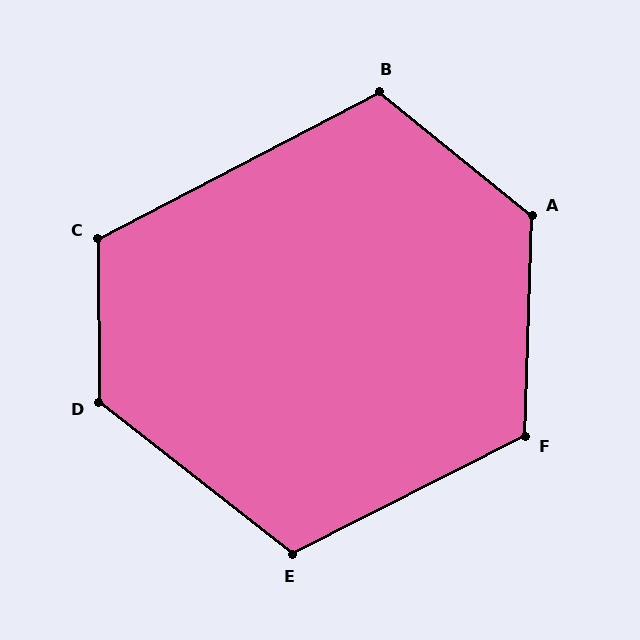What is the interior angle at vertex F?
Approximately 119 degrees (obtuse).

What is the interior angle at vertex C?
Approximately 118 degrees (obtuse).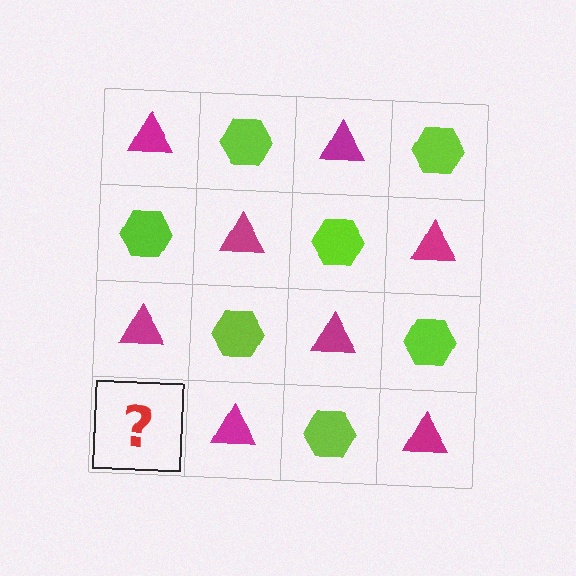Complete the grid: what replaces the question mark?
The question mark should be replaced with a lime hexagon.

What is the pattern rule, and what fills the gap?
The rule is that it alternates magenta triangle and lime hexagon in a checkerboard pattern. The gap should be filled with a lime hexagon.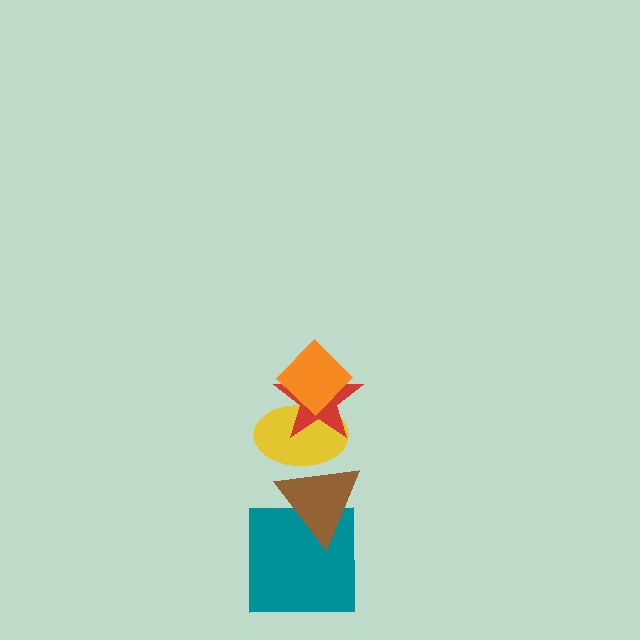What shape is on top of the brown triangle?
The yellow ellipse is on top of the brown triangle.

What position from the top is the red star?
The red star is 2nd from the top.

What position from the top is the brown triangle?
The brown triangle is 4th from the top.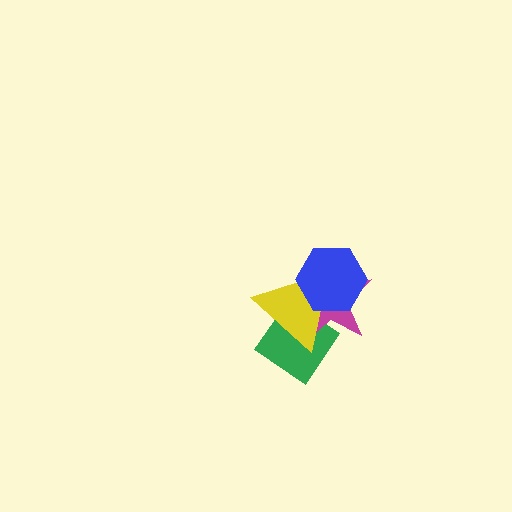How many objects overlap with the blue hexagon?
2 objects overlap with the blue hexagon.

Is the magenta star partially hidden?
Yes, it is partially covered by another shape.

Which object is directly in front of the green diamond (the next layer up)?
The magenta star is directly in front of the green diamond.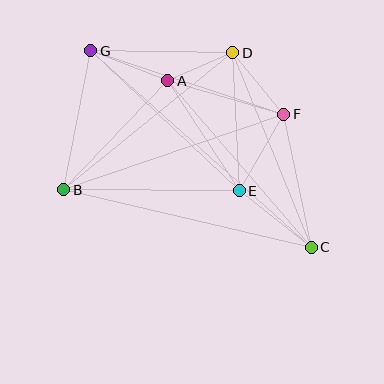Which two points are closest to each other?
Points A and D are closest to each other.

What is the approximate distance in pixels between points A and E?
The distance between A and E is approximately 131 pixels.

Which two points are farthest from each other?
Points C and G are farthest from each other.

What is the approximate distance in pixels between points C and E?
The distance between C and E is approximately 92 pixels.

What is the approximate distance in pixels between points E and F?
The distance between E and F is approximately 89 pixels.